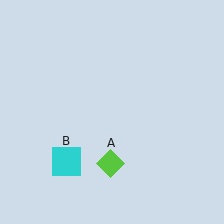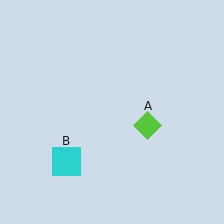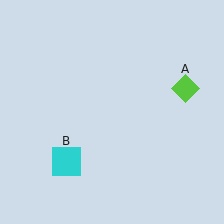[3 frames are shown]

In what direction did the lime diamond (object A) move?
The lime diamond (object A) moved up and to the right.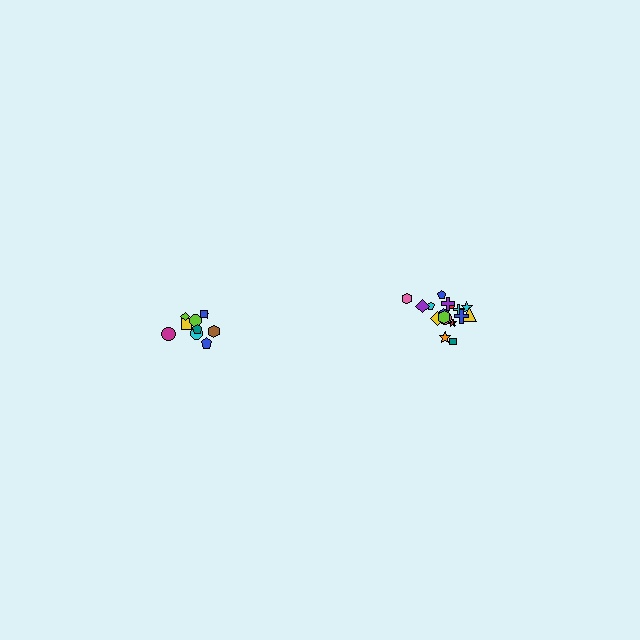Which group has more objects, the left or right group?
The right group.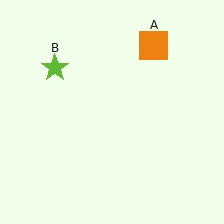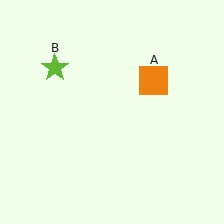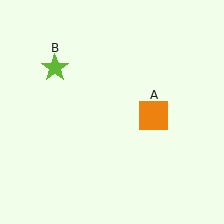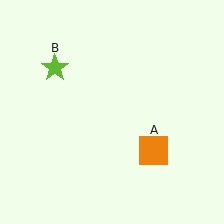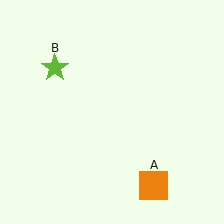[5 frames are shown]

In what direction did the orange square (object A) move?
The orange square (object A) moved down.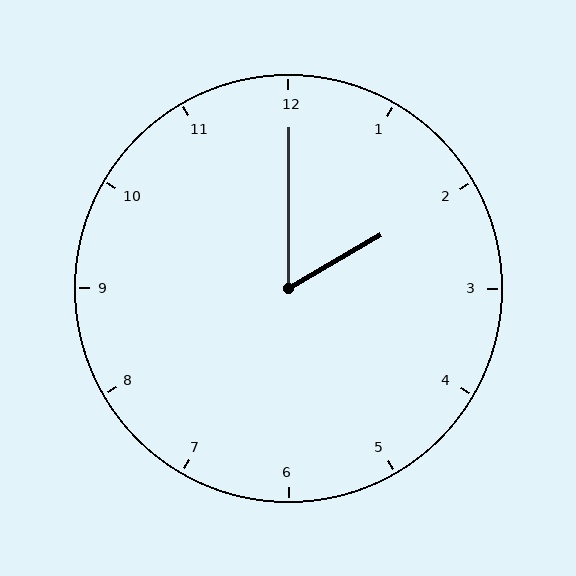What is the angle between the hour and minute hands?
Approximately 60 degrees.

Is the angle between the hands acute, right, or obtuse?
It is acute.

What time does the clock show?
2:00.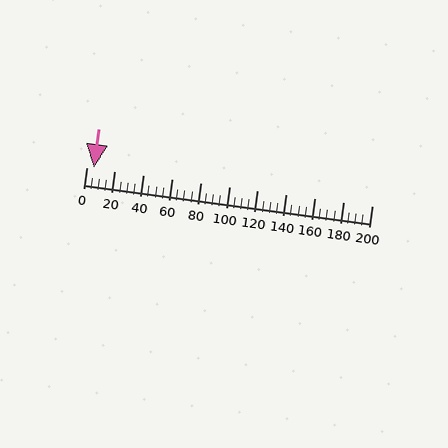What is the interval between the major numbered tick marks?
The major tick marks are spaced 20 units apart.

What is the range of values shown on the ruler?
The ruler shows values from 0 to 200.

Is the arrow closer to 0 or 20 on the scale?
The arrow is closer to 0.